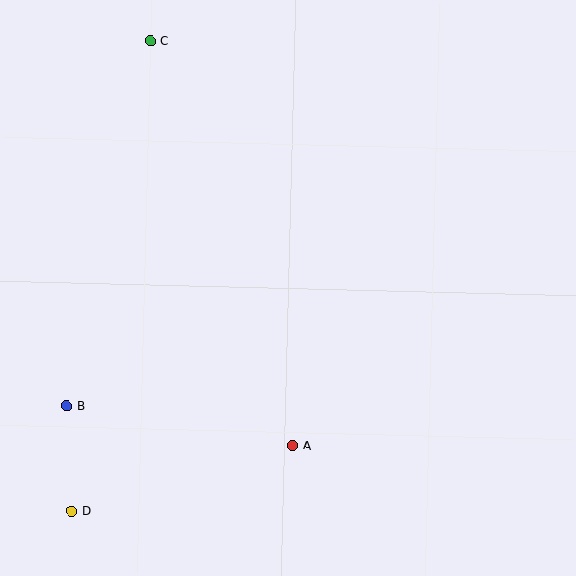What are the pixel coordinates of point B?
Point B is at (66, 406).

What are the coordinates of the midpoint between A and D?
The midpoint between A and D is at (182, 478).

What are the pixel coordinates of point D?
Point D is at (72, 511).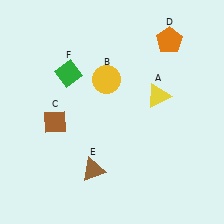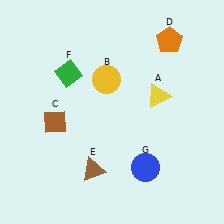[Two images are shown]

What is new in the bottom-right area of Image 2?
A blue circle (G) was added in the bottom-right area of Image 2.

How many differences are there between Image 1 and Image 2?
There is 1 difference between the two images.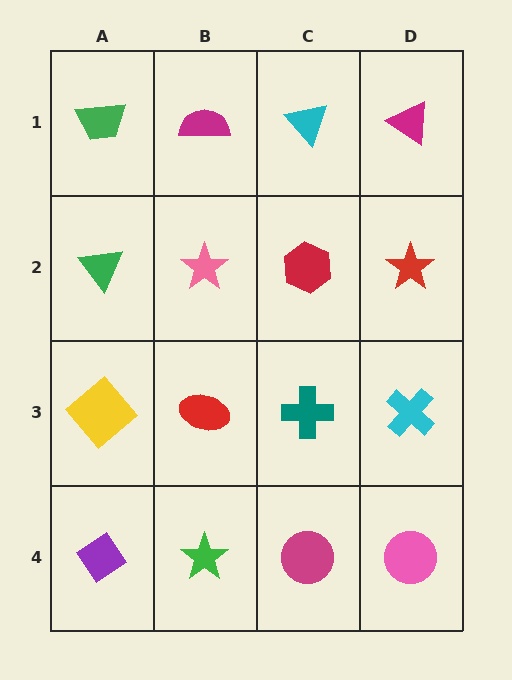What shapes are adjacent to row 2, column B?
A magenta semicircle (row 1, column B), a red ellipse (row 3, column B), a green triangle (row 2, column A), a red hexagon (row 2, column C).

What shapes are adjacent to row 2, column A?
A green trapezoid (row 1, column A), a yellow diamond (row 3, column A), a pink star (row 2, column B).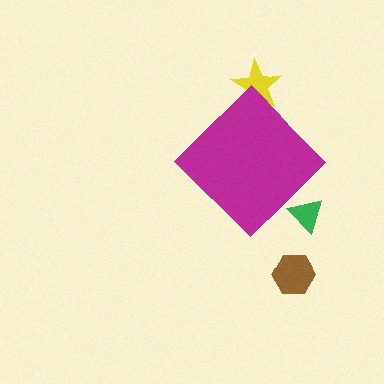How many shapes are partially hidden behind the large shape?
2 shapes are partially hidden.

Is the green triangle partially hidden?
Yes, the green triangle is partially hidden behind the magenta diamond.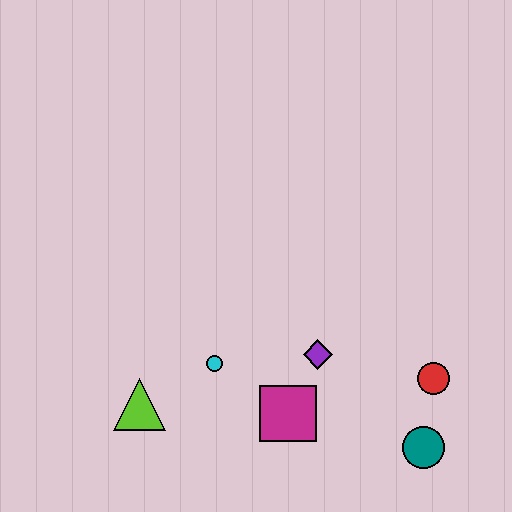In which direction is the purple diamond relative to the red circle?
The purple diamond is to the left of the red circle.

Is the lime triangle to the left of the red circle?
Yes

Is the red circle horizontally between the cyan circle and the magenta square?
No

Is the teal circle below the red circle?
Yes